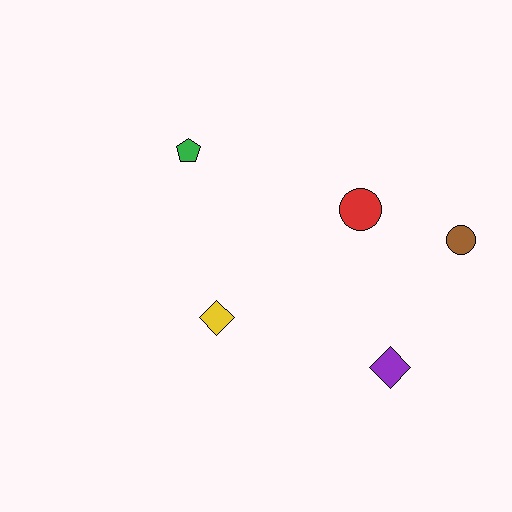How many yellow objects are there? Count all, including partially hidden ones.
There is 1 yellow object.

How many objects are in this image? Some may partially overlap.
There are 5 objects.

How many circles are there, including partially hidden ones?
There are 2 circles.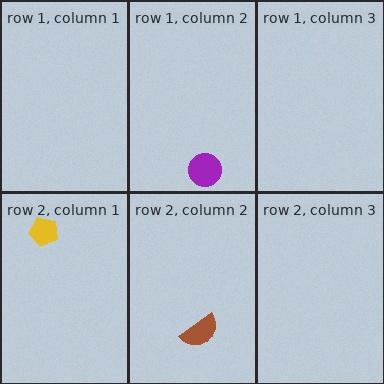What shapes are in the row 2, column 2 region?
The brown semicircle.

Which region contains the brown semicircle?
The row 2, column 2 region.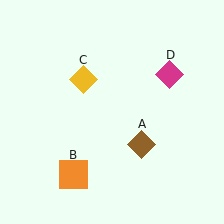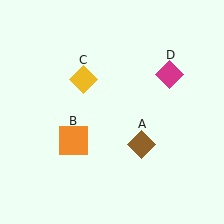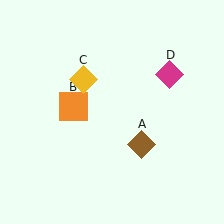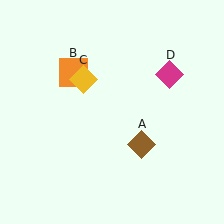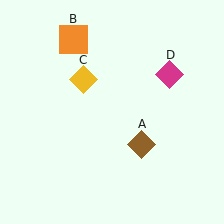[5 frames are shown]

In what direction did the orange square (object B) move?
The orange square (object B) moved up.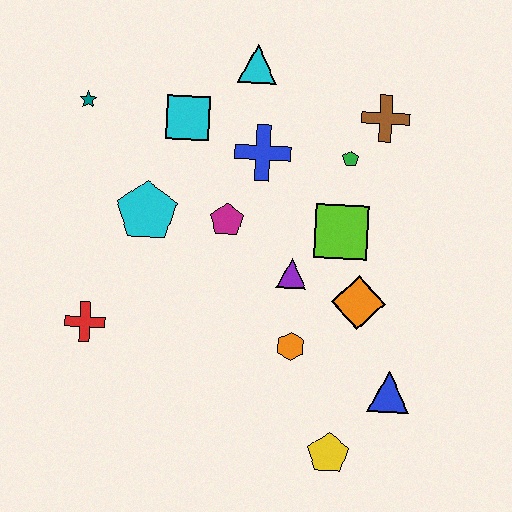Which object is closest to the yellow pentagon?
The blue triangle is closest to the yellow pentagon.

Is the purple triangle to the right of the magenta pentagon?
Yes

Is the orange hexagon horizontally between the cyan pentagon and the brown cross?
Yes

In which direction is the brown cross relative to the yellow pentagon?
The brown cross is above the yellow pentagon.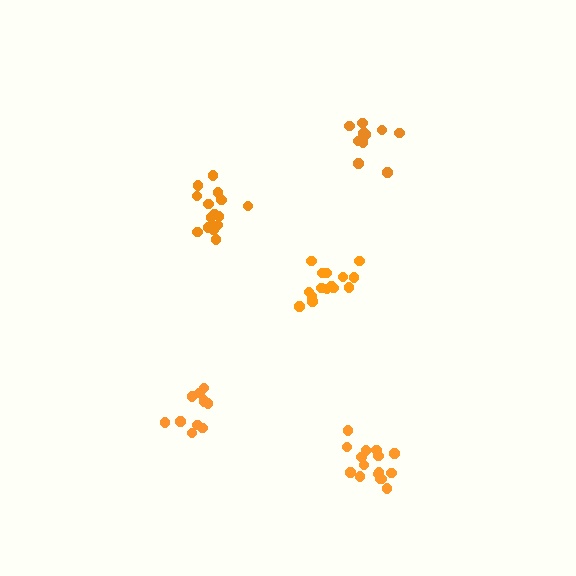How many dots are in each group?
Group 1: 16 dots, Group 2: 16 dots, Group 3: 16 dots, Group 4: 11 dots, Group 5: 12 dots (71 total).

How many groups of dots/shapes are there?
There are 5 groups.